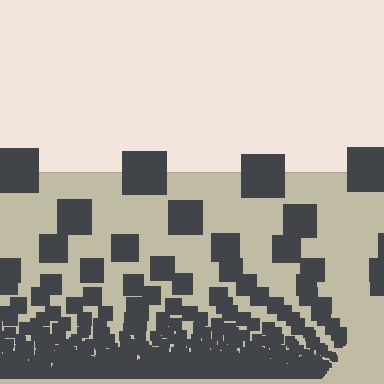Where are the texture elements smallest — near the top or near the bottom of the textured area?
Near the bottom.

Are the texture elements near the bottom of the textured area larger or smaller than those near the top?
Smaller. The gradient is inverted — elements near the bottom are smaller and denser.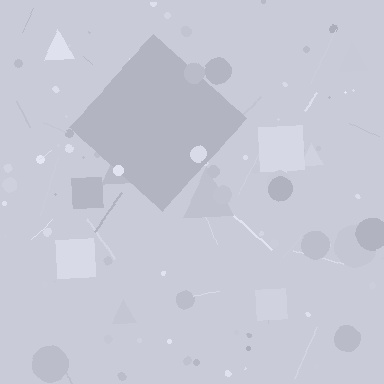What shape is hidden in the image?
A diamond is hidden in the image.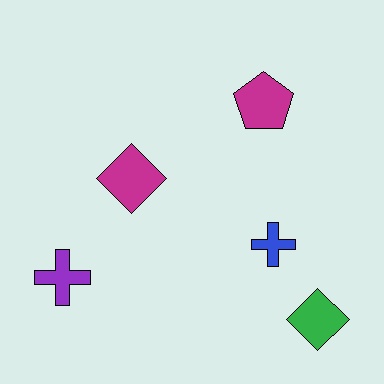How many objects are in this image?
There are 5 objects.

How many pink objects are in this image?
There are no pink objects.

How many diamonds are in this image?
There are 2 diamonds.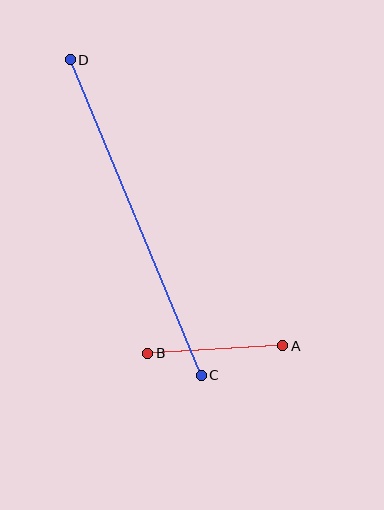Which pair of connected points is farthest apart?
Points C and D are farthest apart.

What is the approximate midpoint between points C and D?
The midpoint is at approximately (136, 218) pixels.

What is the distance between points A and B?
The distance is approximately 135 pixels.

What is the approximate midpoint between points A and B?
The midpoint is at approximately (215, 349) pixels.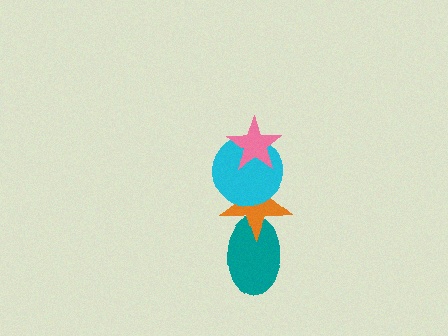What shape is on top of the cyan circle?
The pink star is on top of the cyan circle.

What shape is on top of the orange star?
The cyan circle is on top of the orange star.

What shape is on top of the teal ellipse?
The orange star is on top of the teal ellipse.